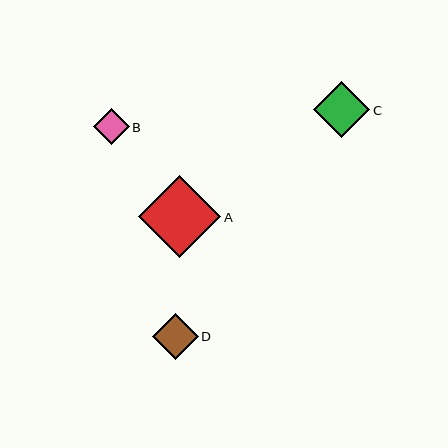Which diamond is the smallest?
Diamond B is the smallest with a size of approximately 36 pixels.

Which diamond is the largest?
Diamond A is the largest with a size of approximately 82 pixels.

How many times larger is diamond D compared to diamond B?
Diamond D is approximately 1.3 times the size of diamond B.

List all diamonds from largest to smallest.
From largest to smallest: A, C, D, B.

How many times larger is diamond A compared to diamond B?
Diamond A is approximately 2.3 times the size of diamond B.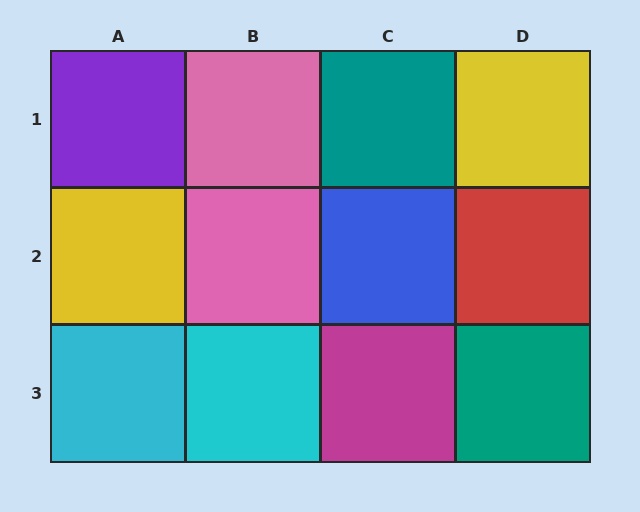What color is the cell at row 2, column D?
Red.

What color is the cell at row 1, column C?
Teal.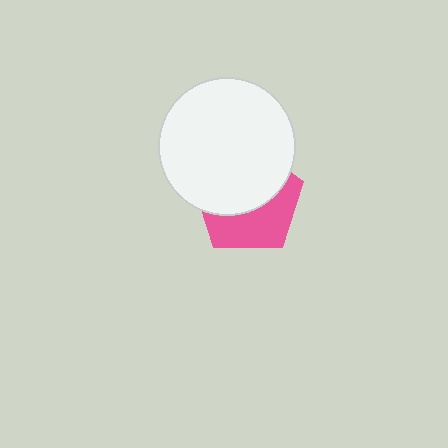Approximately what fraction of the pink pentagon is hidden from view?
Roughly 56% of the pink pentagon is hidden behind the white circle.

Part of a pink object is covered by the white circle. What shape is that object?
It is a pentagon.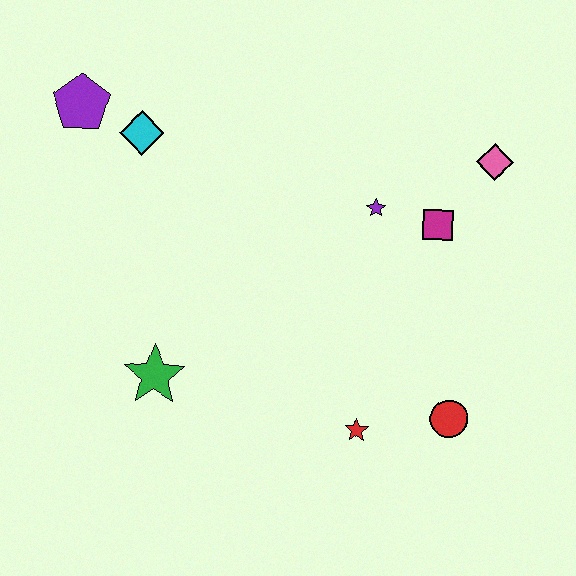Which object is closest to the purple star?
The magenta square is closest to the purple star.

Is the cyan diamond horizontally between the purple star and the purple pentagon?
Yes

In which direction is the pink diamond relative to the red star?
The pink diamond is above the red star.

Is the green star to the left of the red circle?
Yes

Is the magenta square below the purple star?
Yes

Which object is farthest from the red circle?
The purple pentagon is farthest from the red circle.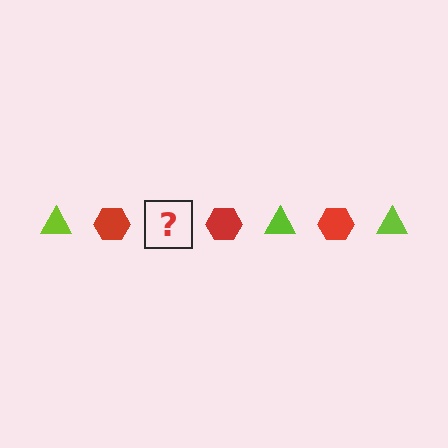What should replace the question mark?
The question mark should be replaced with a lime triangle.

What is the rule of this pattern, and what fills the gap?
The rule is that the pattern alternates between lime triangle and red hexagon. The gap should be filled with a lime triangle.